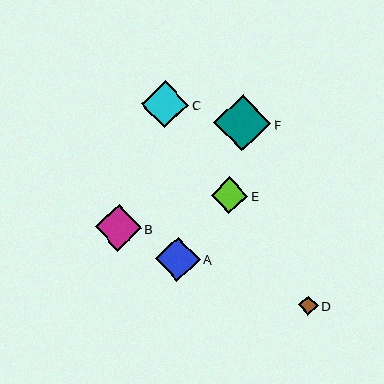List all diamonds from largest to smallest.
From largest to smallest: F, C, B, A, E, D.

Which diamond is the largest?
Diamond F is the largest with a size of approximately 57 pixels.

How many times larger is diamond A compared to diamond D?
Diamond A is approximately 2.3 times the size of diamond D.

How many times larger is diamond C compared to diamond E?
Diamond C is approximately 1.3 times the size of diamond E.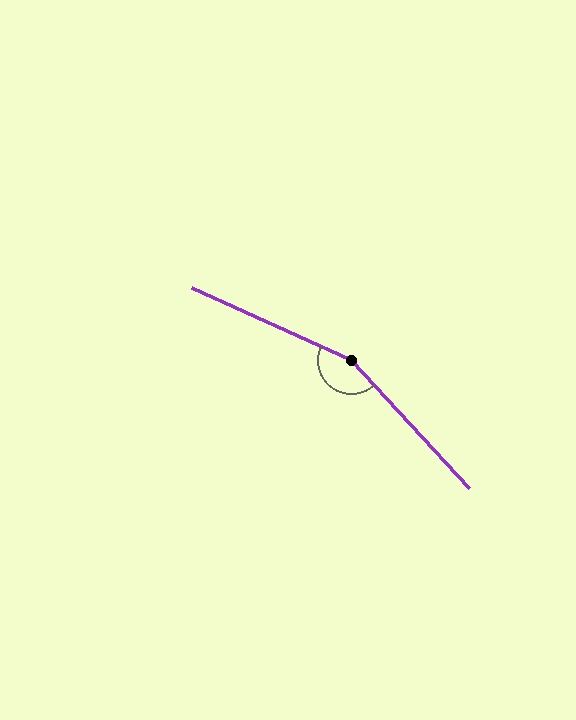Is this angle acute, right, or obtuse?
It is obtuse.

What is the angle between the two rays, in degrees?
Approximately 157 degrees.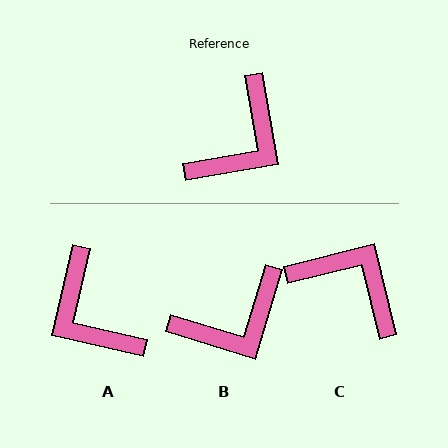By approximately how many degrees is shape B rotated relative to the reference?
Approximately 27 degrees clockwise.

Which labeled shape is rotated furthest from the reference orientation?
A, about 113 degrees away.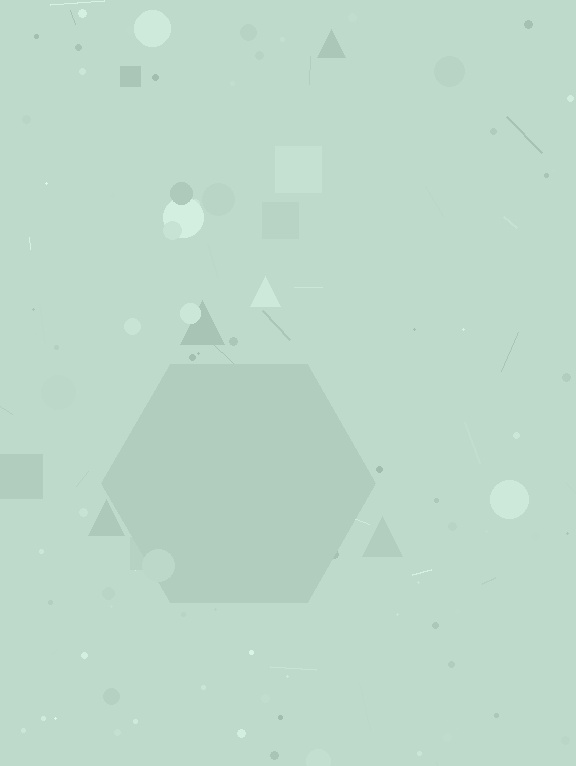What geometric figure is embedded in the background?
A hexagon is embedded in the background.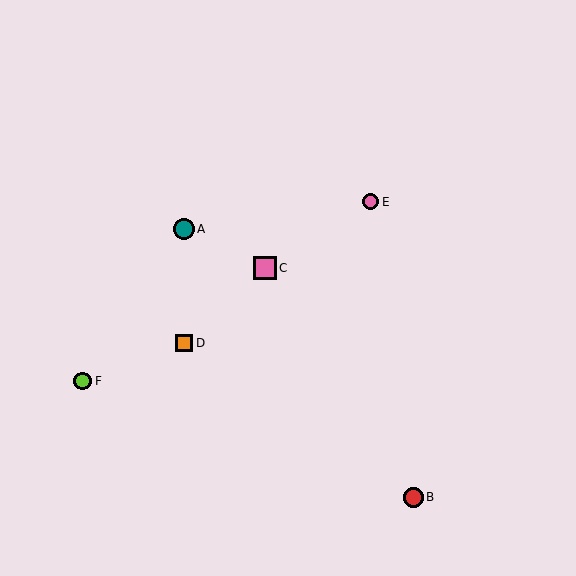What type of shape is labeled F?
Shape F is a lime circle.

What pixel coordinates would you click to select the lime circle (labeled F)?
Click at (83, 381) to select the lime circle F.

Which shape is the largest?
The pink square (labeled C) is the largest.